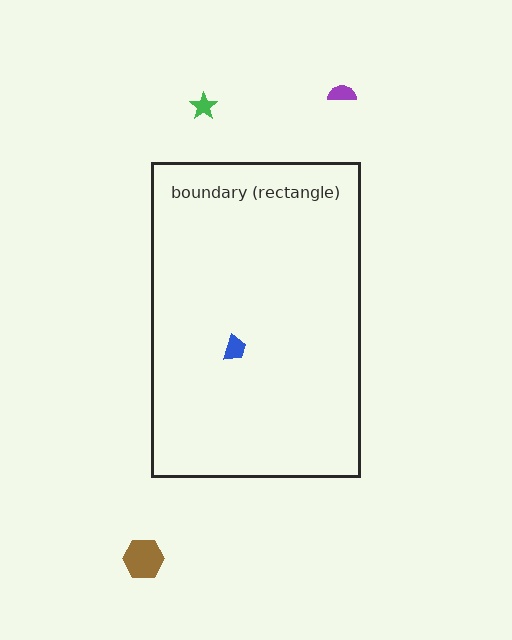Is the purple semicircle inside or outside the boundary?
Outside.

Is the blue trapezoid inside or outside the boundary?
Inside.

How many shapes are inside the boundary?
1 inside, 3 outside.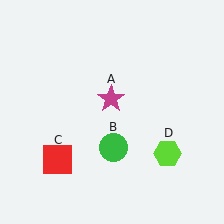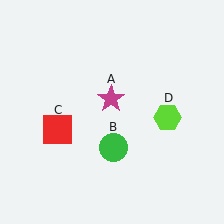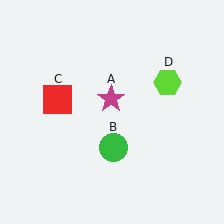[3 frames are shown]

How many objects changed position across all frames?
2 objects changed position: red square (object C), lime hexagon (object D).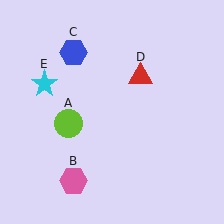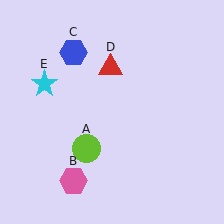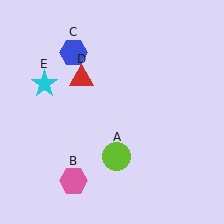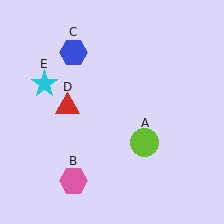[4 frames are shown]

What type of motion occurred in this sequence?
The lime circle (object A), red triangle (object D) rotated counterclockwise around the center of the scene.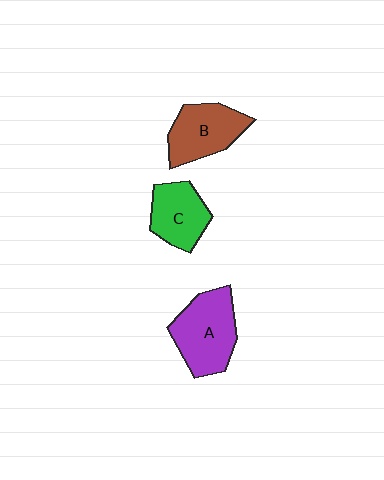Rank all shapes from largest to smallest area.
From largest to smallest: A (purple), B (brown), C (green).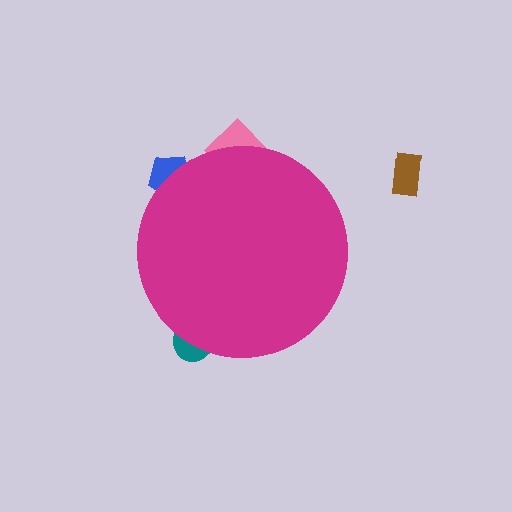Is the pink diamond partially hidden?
Yes, the pink diamond is partially hidden behind the magenta circle.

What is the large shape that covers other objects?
A magenta circle.